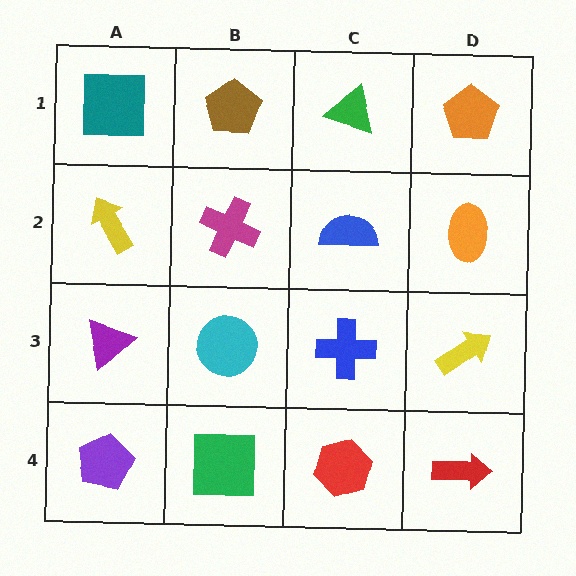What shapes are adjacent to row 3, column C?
A blue semicircle (row 2, column C), a red hexagon (row 4, column C), a cyan circle (row 3, column B), a yellow arrow (row 3, column D).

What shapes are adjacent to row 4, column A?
A purple triangle (row 3, column A), a green square (row 4, column B).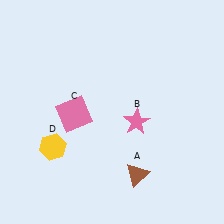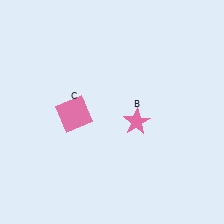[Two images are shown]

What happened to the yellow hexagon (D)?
The yellow hexagon (D) was removed in Image 2. It was in the bottom-left area of Image 1.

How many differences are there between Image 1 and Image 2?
There are 2 differences between the two images.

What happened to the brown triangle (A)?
The brown triangle (A) was removed in Image 2. It was in the bottom-right area of Image 1.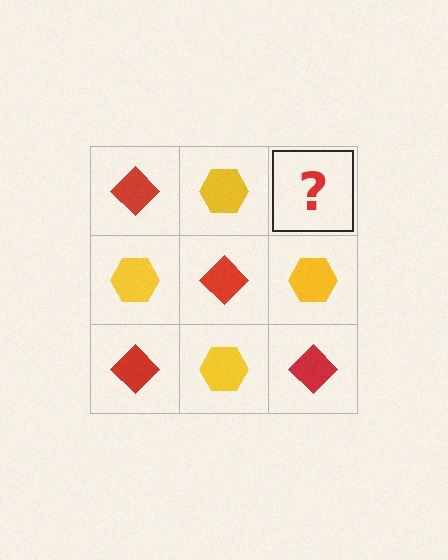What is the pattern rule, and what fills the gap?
The rule is that it alternates red diamond and yellow hexagon in a checkerboard pattern. The gap should be filled with a red diamond.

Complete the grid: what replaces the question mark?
The question mark should be replaced with a red diamond.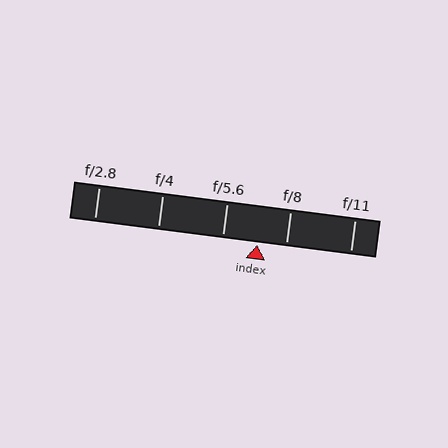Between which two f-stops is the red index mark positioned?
The index mark is between f/5.6 and f/8.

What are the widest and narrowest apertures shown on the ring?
The widest aperture shown is f/2.8 and the narrowest is f/11.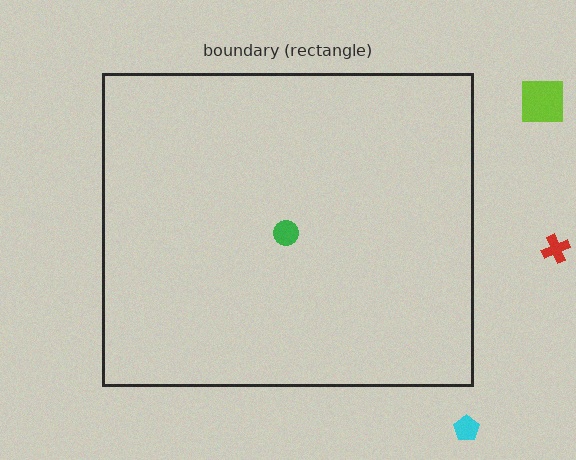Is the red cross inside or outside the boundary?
Outside.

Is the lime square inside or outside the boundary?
Outside.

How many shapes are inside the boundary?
1 inside, 3 outside.